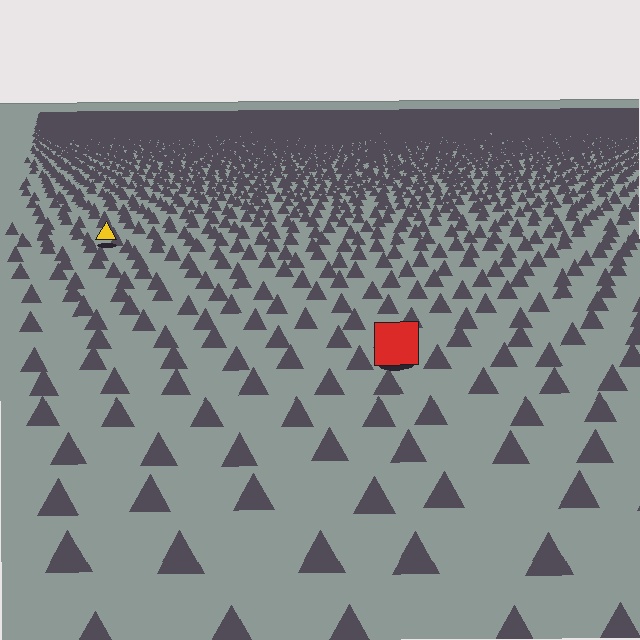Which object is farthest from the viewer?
The yellow triangle is farthest from the viewer. It appears smaller and the ground texture around it is denser.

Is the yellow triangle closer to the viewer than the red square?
No. The red square is closer — you can tell from the texture gradient: the ground texture is coarser near it.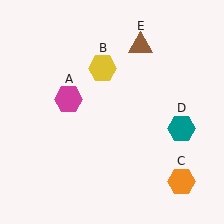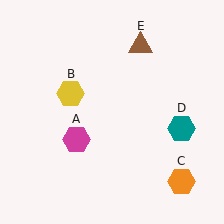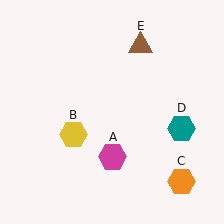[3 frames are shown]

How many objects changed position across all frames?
2 objects changed position: magenta hexagon (object A), yellow hexagon (object B).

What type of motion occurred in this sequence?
The magenta hexagon (object A), yellow hexagon (object B) rotated counterclockwise around the center of the scene.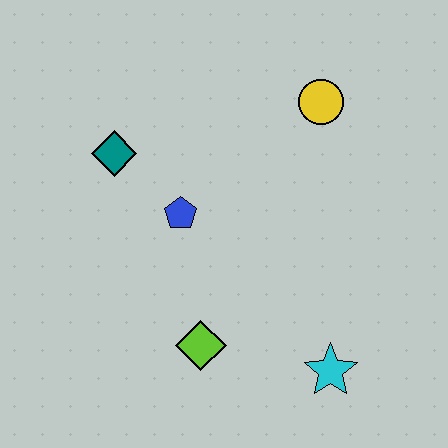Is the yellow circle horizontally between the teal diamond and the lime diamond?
No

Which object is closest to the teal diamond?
The blue pentagon is closest to the teal diamond.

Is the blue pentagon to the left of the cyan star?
Yes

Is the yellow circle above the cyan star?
Yes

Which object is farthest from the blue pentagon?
The cyan star is farthest from the blue pentagon.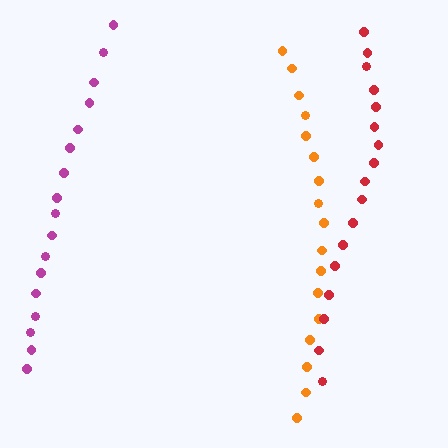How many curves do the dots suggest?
There are 3 distinct paths.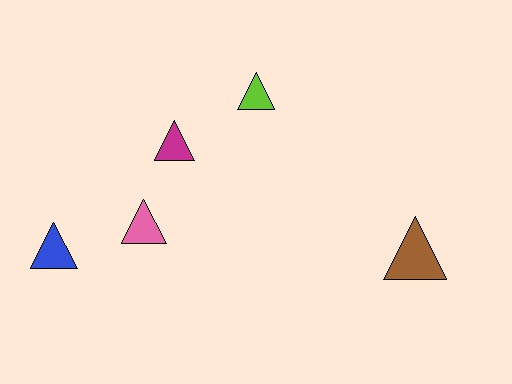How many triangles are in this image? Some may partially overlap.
There are 5 triangles.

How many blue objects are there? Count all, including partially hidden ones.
There is 1 blue object.